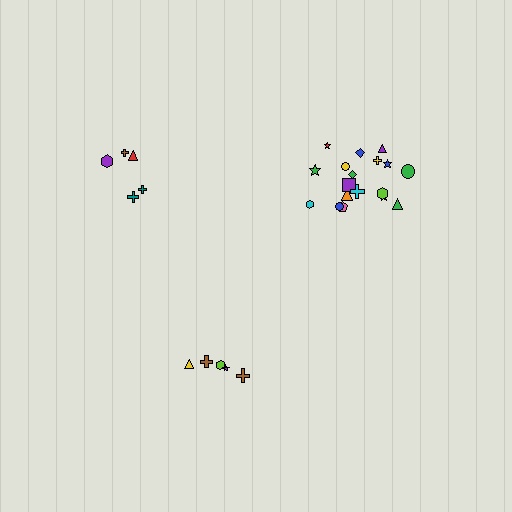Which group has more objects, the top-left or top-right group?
The top-right group.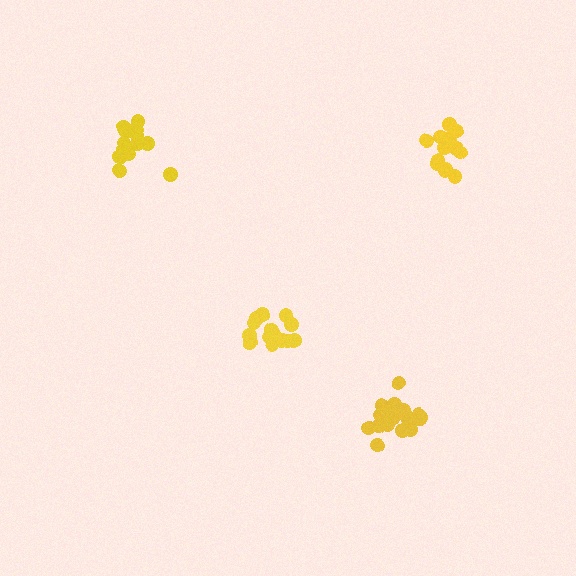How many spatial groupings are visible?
There are 4 spatial groupings.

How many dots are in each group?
Group 1: 16 dots, Group 2: 15 dots, Group 3: 18 dots, Group 4: 14 dots (63 total).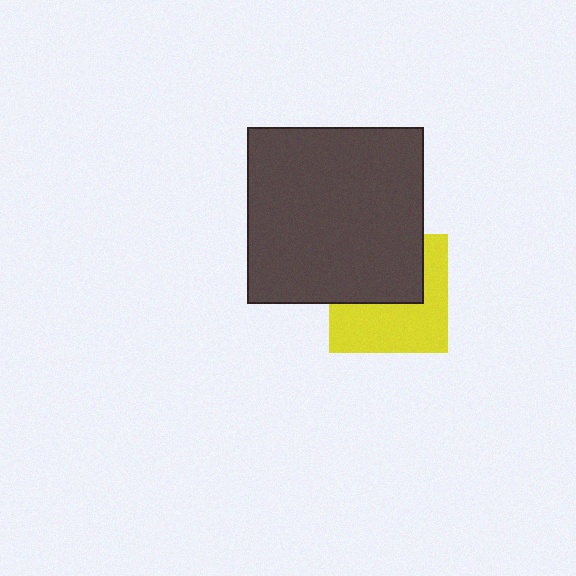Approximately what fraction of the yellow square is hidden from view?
Roughly 46% of the yellow square is hidden behind the dark gray square.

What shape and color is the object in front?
The object in front is a dark gray square.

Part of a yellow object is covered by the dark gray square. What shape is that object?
It is a square.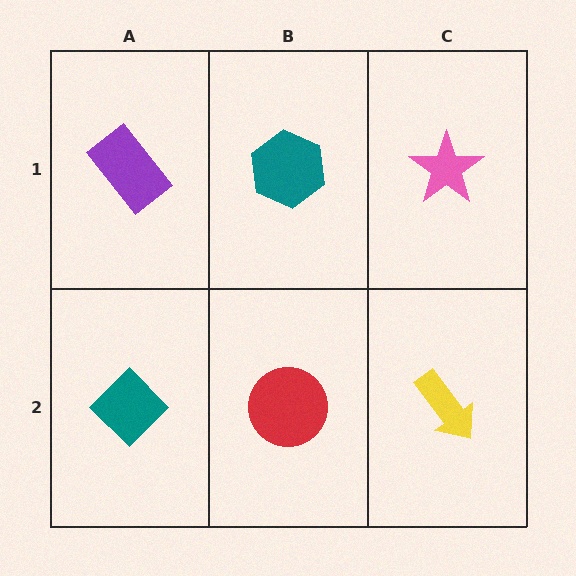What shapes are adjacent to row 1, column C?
A yellow arrow (row 2, column C), a teal hexagon (row 1, column B).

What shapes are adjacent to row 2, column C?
A pink star (row 1, column C), a red circle (row 2, column B).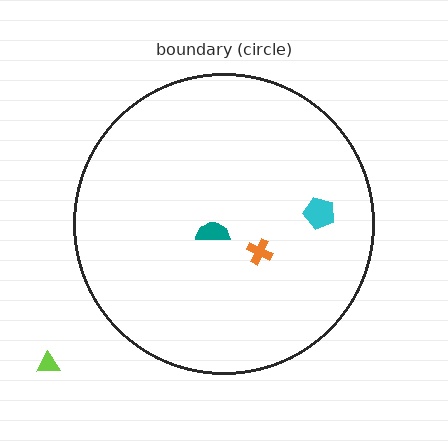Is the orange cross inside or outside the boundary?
Inside.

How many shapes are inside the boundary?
3 inside, 1 outside.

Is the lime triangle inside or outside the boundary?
Outside.